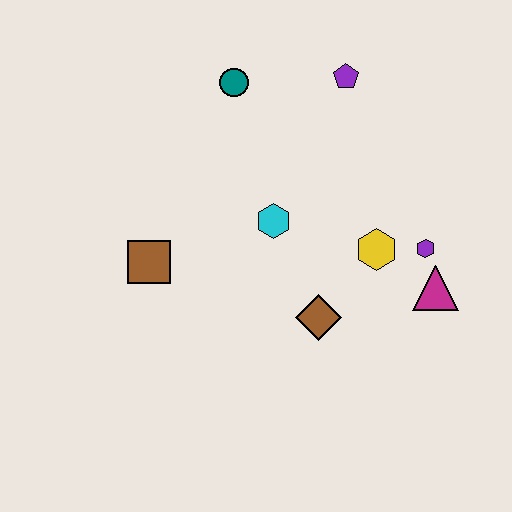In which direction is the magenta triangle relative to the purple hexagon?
The magenta triangle is below the purple hexagon.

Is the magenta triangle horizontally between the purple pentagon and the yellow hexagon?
No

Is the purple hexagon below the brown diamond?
No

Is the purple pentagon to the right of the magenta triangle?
No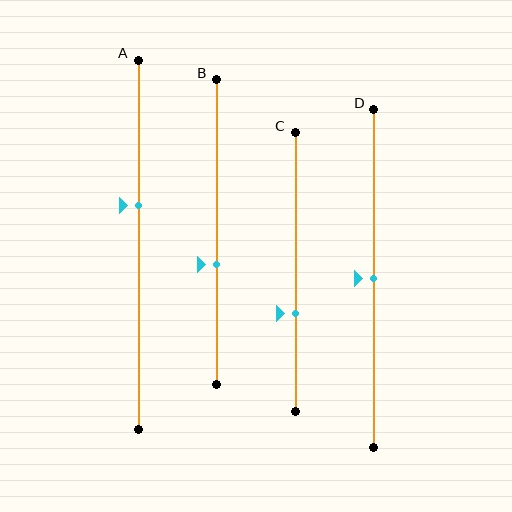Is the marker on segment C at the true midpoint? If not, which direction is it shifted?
No, the marker on segment C is shifted downward by about 15% of the segment length.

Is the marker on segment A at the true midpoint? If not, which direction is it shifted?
No, the marker on segment A is shifted upward by about 10% of the segment length.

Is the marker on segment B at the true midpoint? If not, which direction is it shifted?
No, the marker on segment B is shifted downward by about 11% of the segment length.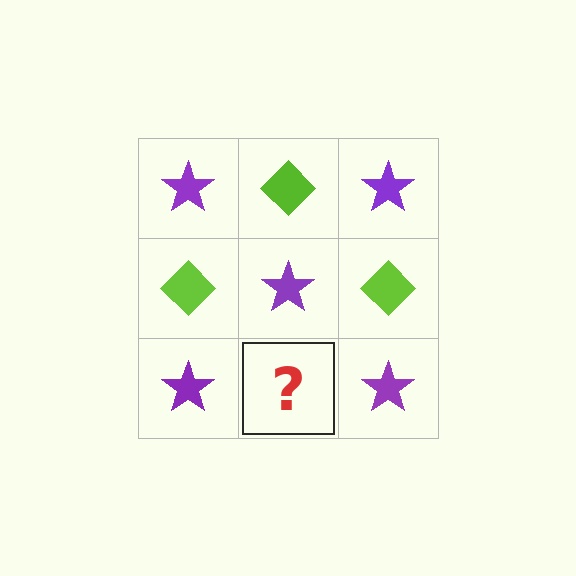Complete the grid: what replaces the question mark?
The question mark should be replaced with a lime diamond.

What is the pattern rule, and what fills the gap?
The rule is that it alternates purple star and lime diamond in a checkerboard pattern. The gap should be filled with a lime diamond.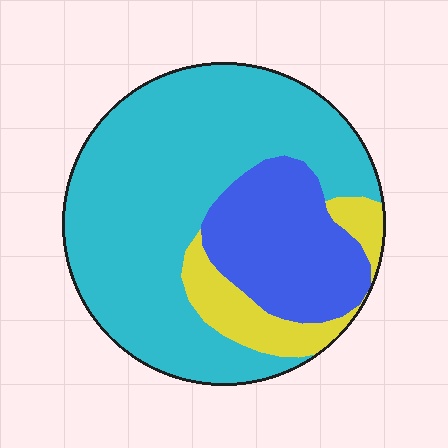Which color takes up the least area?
Yellow, at roughly 10%.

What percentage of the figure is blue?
Blue takes up between a sixth and a third of the figure.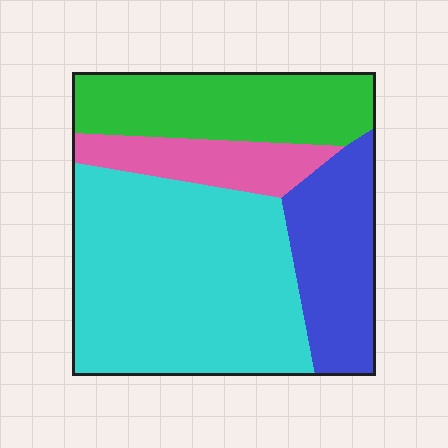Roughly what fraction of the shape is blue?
Blue takes up about one fifth (1/5) of the shape.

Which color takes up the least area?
Pink, at roughly 10%.